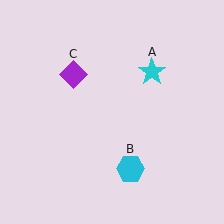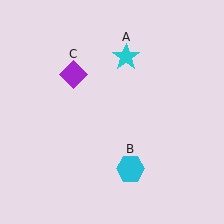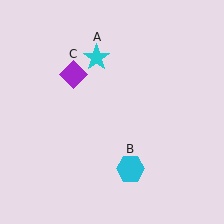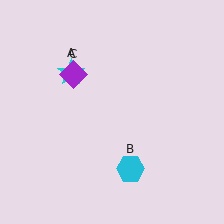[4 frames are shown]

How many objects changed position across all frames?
1 object changed position: cyan star (object A).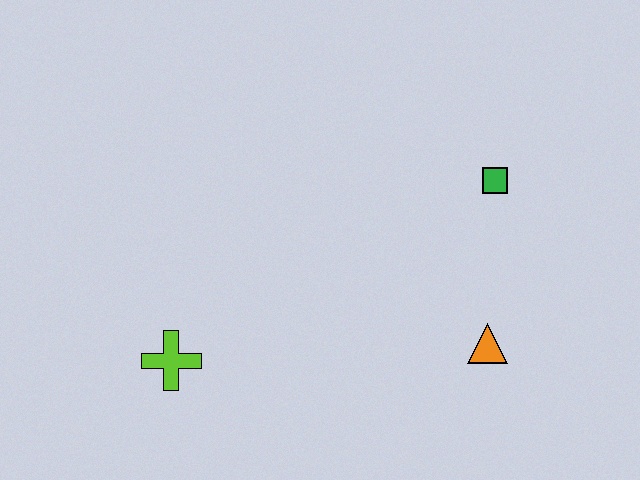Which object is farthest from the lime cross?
The green square is farthest from the lime cross.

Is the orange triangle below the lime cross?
No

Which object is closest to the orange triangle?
The green square is closest to the orange triangle.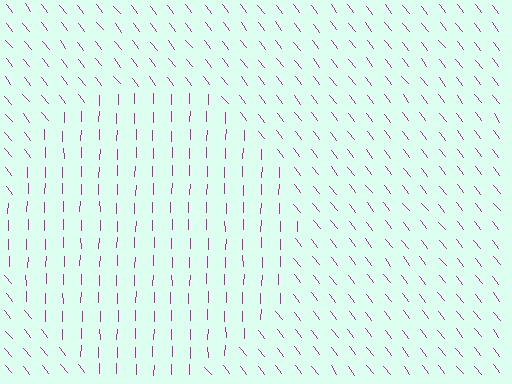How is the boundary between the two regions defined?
The boundary is defined purely by a change in line orientation (approximately 39 degrees difference). All lines are the same color and thickness.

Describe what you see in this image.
The image is filled with small magenta line segments. A circle region in the image has lines oriented differently from the surrounding lines, creating a visible texture boundary.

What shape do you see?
I see a circle.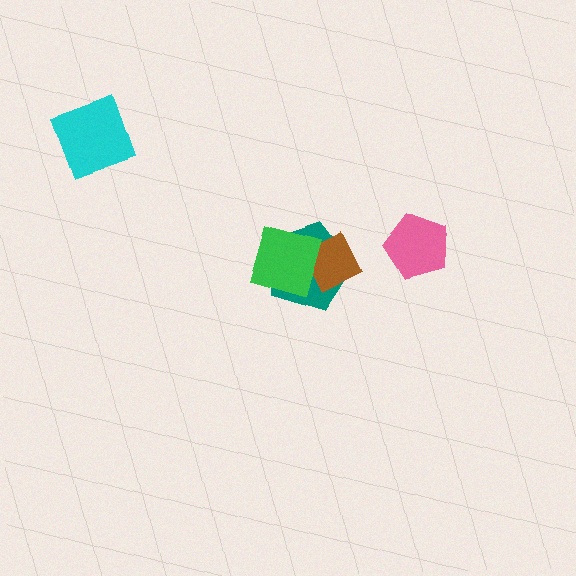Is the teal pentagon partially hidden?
Yes, it is partially covered by another shape.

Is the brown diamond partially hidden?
Yes, it is partially covered by another shape.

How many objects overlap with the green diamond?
2 objects overlap with the green diamond.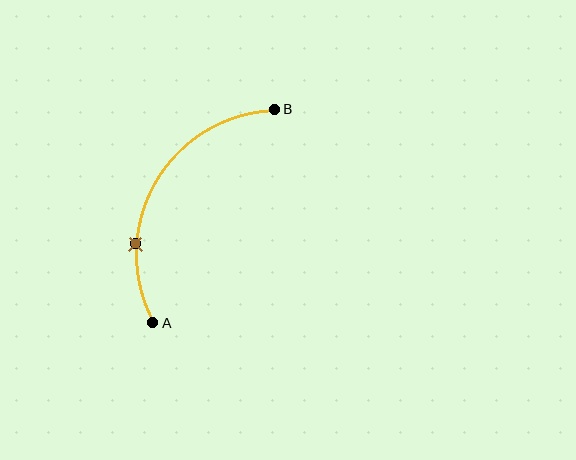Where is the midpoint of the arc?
The arc midpoint is the point on the curve farthest from the straight line joining A and B. It sits to the left of that line.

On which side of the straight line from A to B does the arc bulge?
The arc bulges to the left of the straight line connecting A and B.